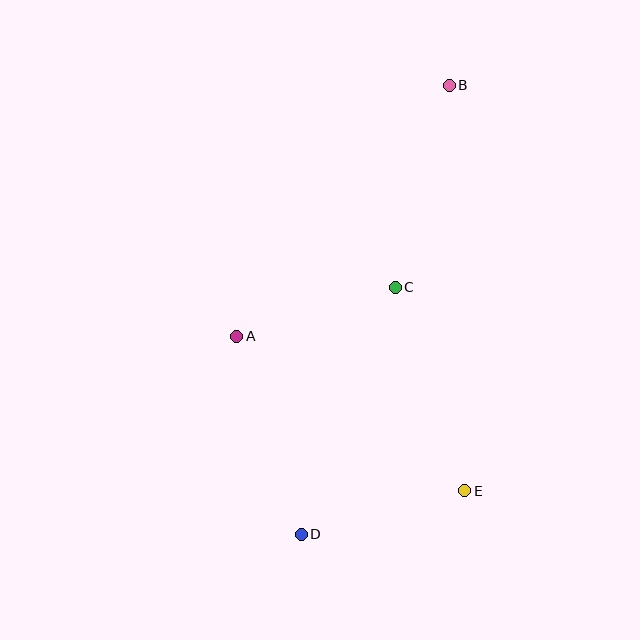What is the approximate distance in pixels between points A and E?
The distance between A and E is approximately 276 pixels.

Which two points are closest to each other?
Points A and C are closest to each other.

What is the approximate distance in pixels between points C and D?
The distance between C and D is approximately 264 pixels.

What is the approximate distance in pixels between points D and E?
The distance between D and E is approximately 169 pixels.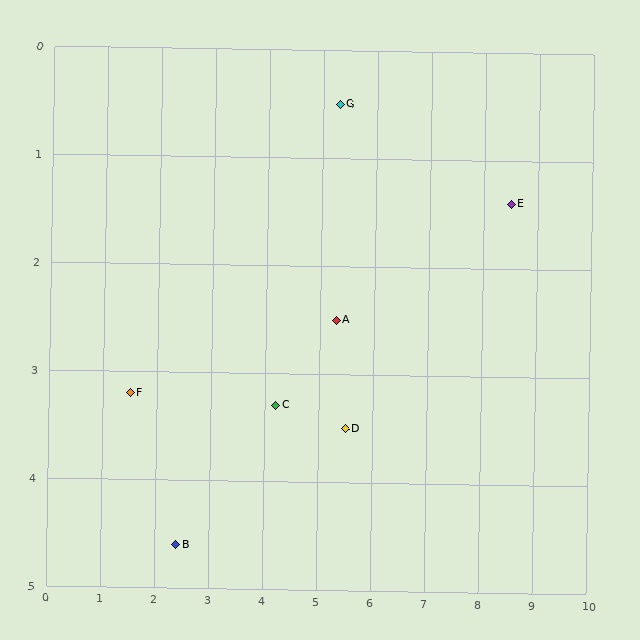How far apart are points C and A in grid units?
Points C and A are about 1.4 grid units apart.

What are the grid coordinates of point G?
Point G is at approximately (5.3, 0.5).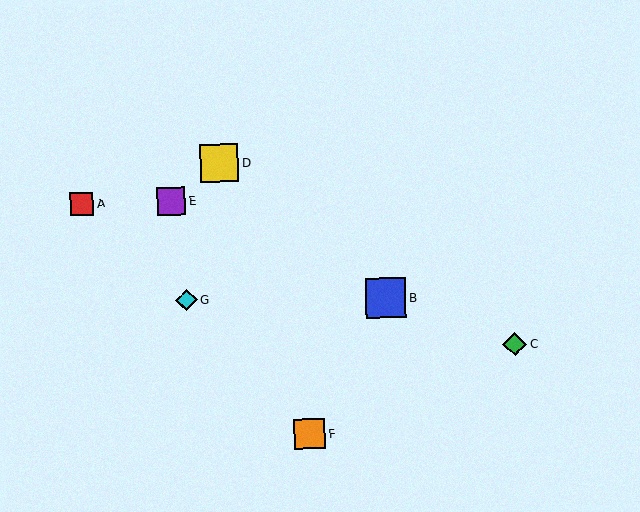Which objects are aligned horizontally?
Objects A, E are aligned horizontally.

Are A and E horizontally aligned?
Yes, both are at y≈204.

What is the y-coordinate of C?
Object C is at y≈344.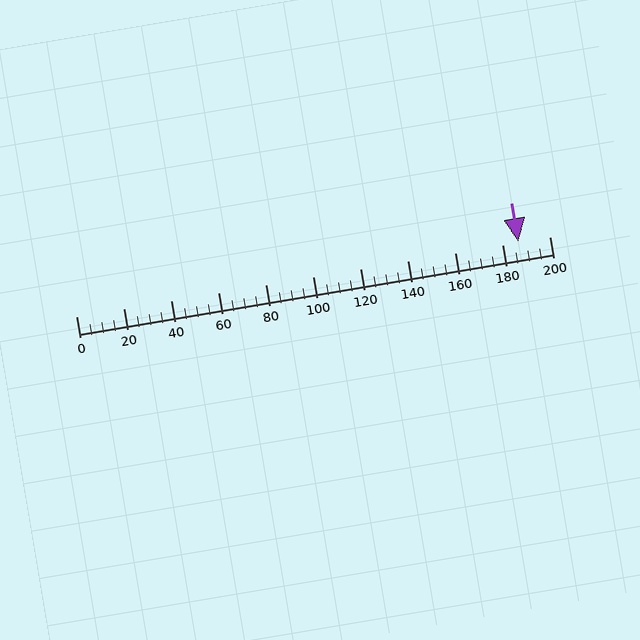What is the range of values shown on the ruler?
The ruler shows values from 0 to 200.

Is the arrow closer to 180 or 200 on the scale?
The arrow is closer to 180.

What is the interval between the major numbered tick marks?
The major tick marks are spaced 20 units apart.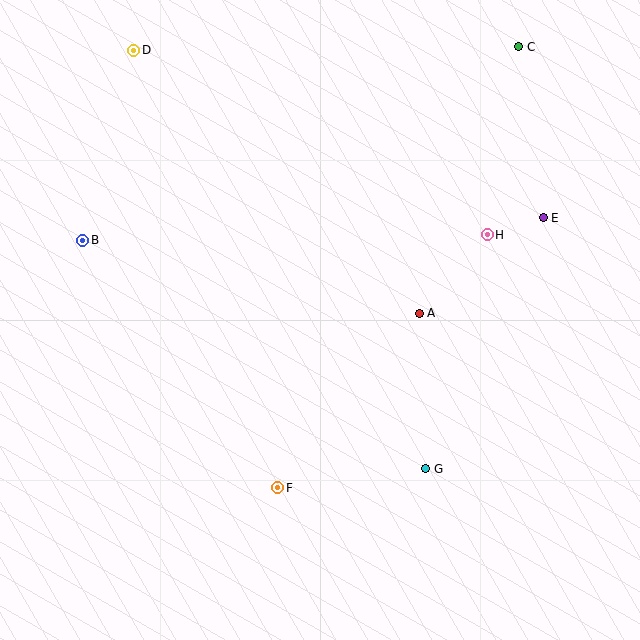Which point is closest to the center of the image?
Point A at (419, 313) is closest to the center.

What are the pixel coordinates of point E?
Point E is at (543, 218).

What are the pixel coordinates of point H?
Point H is at (487, 235).